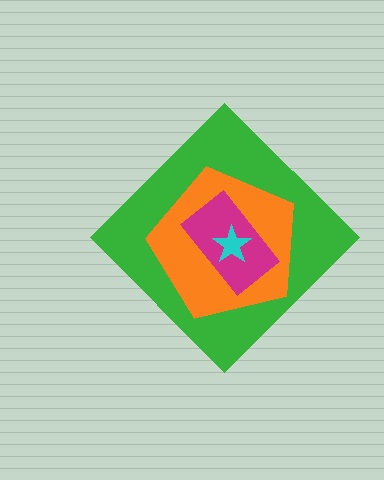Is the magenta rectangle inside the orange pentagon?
Yes.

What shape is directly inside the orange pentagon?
The magenta rectangle.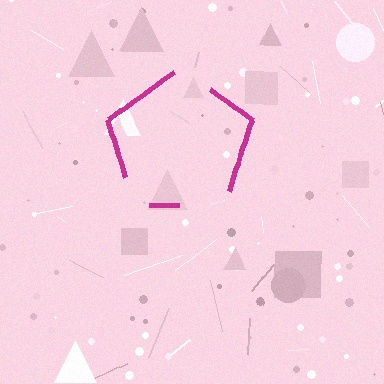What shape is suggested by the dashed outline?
The dashed outline suggests a pentagon.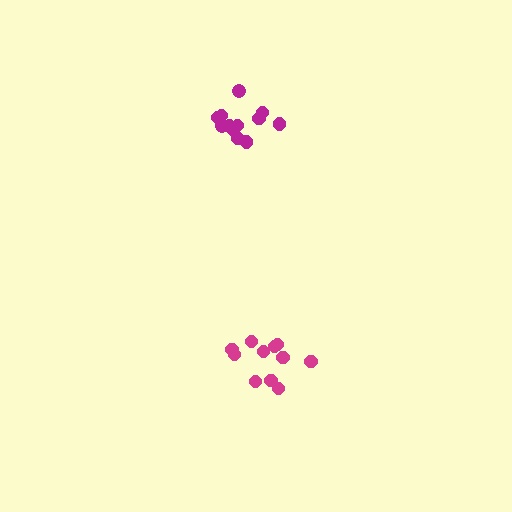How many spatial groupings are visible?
There are 2 spatial groupings.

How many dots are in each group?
Group 1: 11 dots, Group 2: 12 dots (23 total).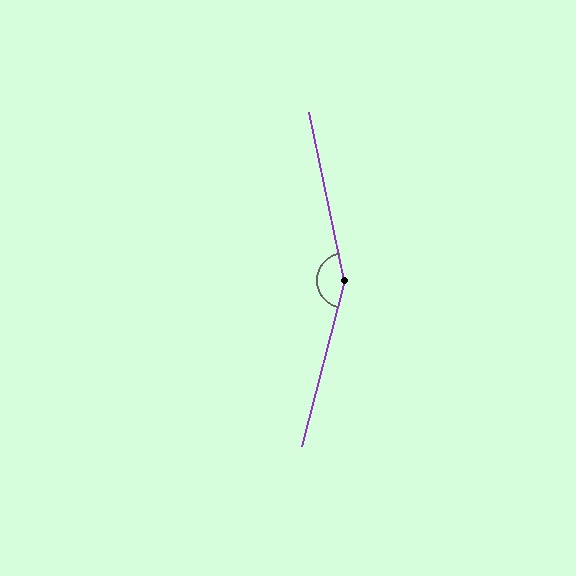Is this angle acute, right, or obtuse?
It is obtuse.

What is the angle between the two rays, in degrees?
Approximately 154 degrees.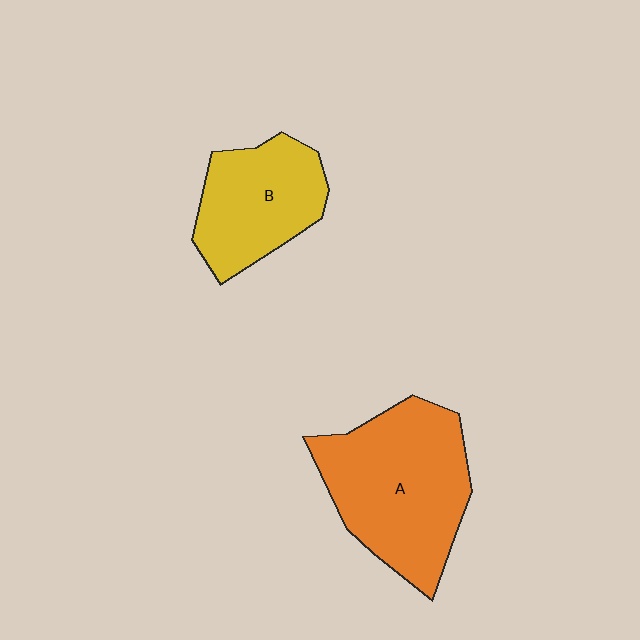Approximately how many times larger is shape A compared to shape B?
Approximately 1.5 times.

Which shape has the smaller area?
Shape B (yellow).